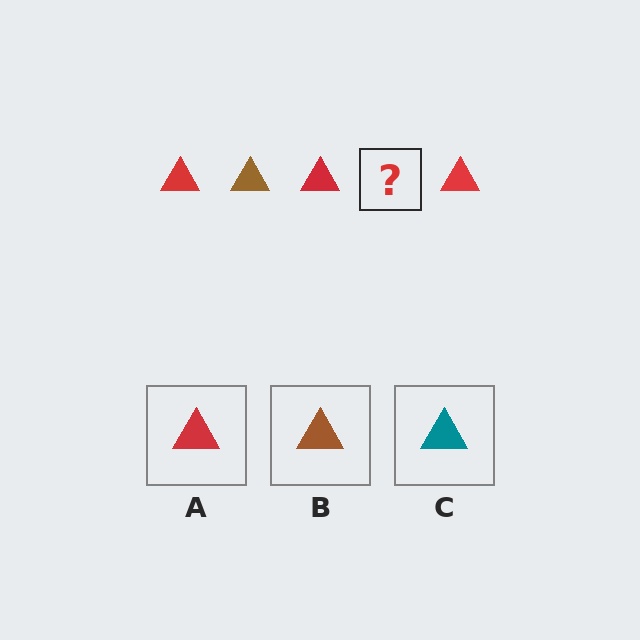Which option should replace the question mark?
Option B.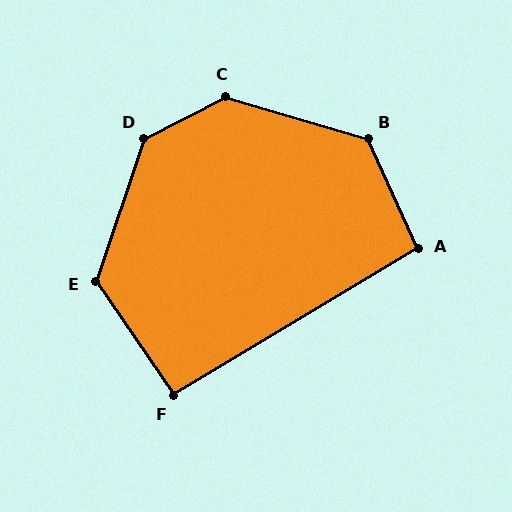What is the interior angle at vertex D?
Approximately 136 degrees (obtuse).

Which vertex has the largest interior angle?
C, at approximately 136 degrees.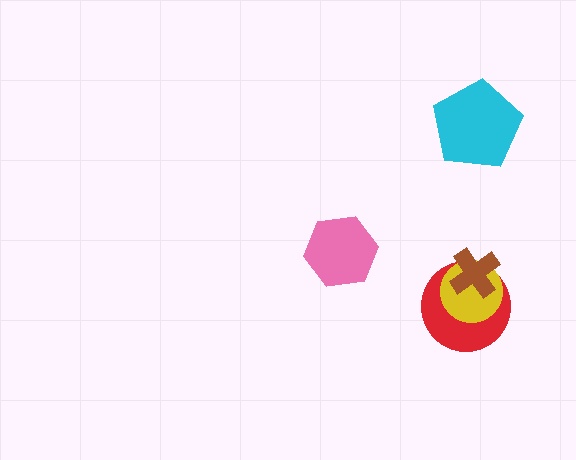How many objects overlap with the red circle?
2 objects overlap with the red circle.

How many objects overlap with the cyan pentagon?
0 objects overlap with the cyan pentagon.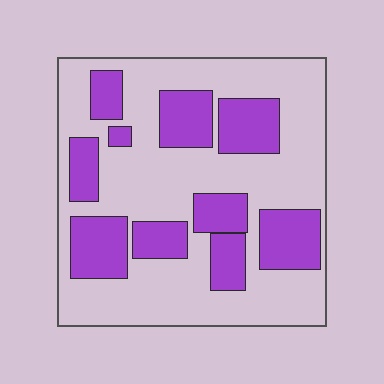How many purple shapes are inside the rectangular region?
10.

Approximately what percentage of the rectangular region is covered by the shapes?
Approximately 35%.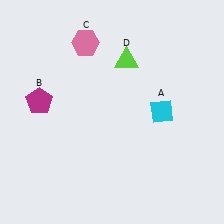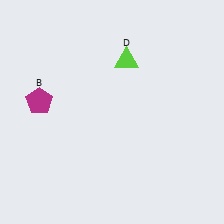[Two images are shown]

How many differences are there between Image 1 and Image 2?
There are 2 differences between the two images.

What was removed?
The pink hexagon (C), the cyan diamond (A) were removed in Image 2.